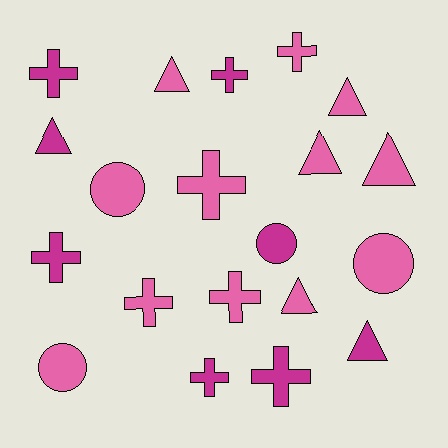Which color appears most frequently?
Pink, with 12 objects.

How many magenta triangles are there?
There are 2 magenta triangles.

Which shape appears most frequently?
Cross, with 9 objects.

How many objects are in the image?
There are 20 objects.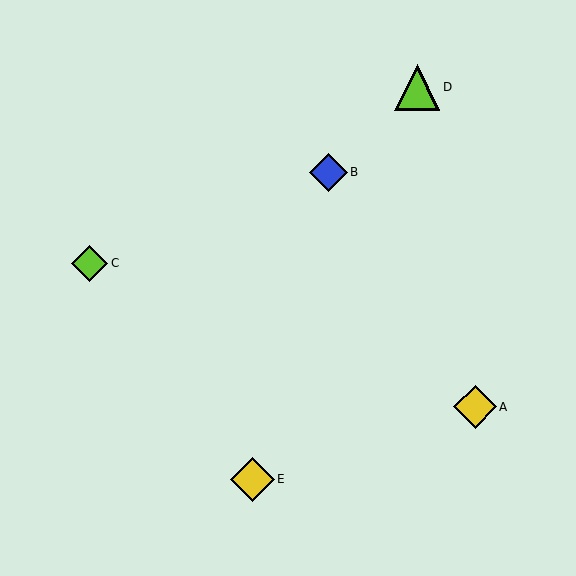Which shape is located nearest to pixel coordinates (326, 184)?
The blue diamond (labeled B) at (328, 172) is nearest to that location.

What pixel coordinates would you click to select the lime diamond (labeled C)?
Click at (90, 263) to select the lime diamond C.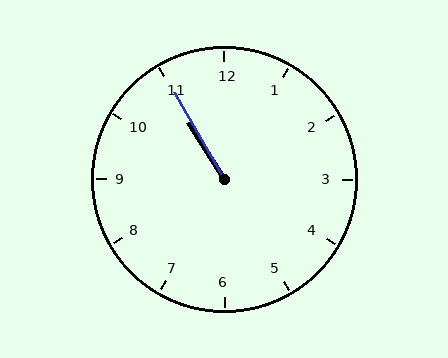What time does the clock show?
10:55.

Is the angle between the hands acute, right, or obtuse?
It is acute.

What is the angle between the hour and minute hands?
Approximately 2 degrees.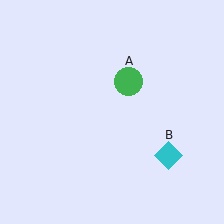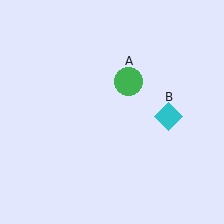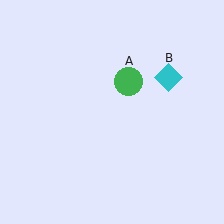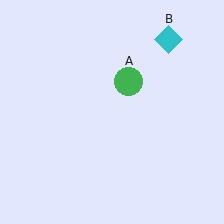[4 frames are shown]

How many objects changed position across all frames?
1 object changed position: cyan diamond (object B).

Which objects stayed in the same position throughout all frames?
Green circle (object A) remained stationary.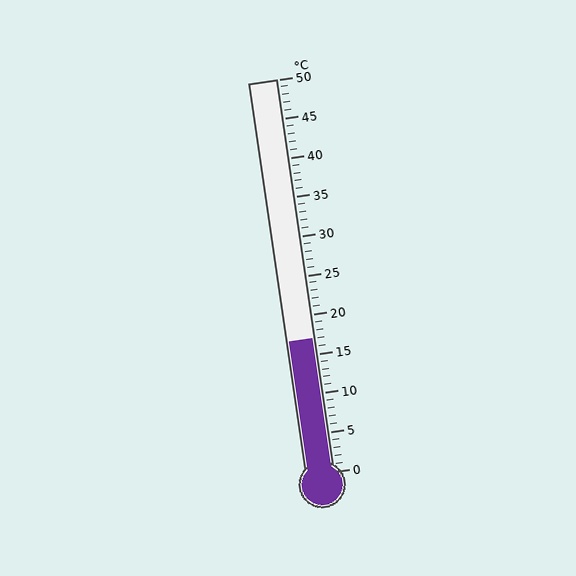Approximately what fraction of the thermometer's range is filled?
The thermometer is filled to approximately 35% of its range.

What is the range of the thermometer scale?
The thermometer scale ranges from 0°C to 50°C.